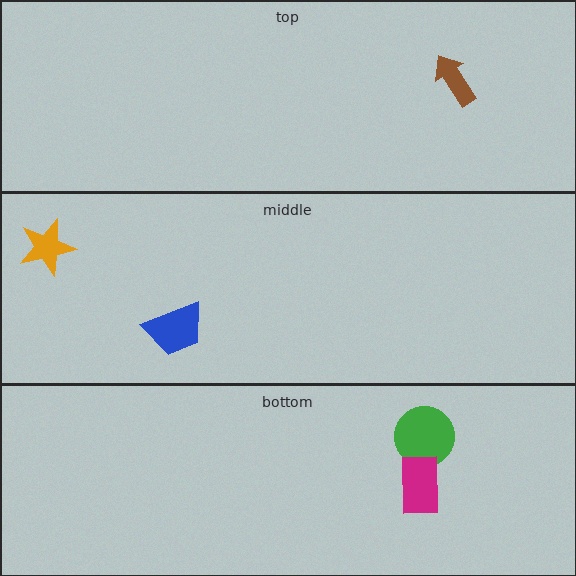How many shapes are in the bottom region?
2.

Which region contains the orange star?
The middle region.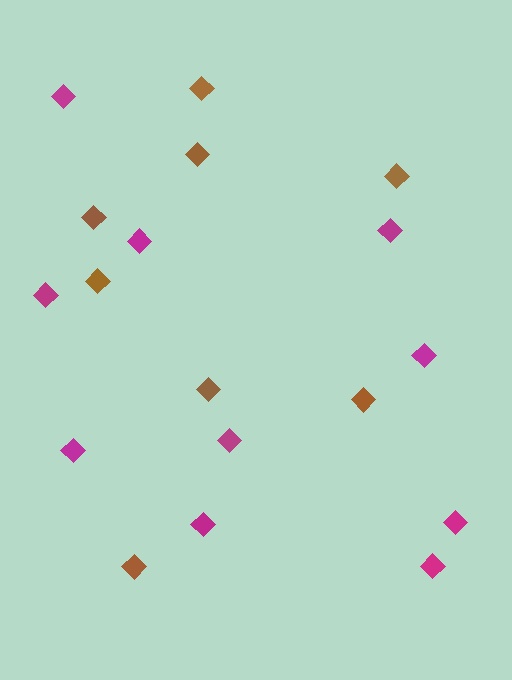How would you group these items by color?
There are 2 groups: one group of magenta diamonds (10) and one group of brown diamonds (8).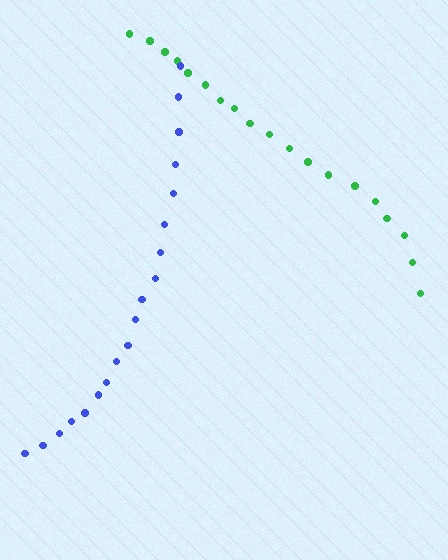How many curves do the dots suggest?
There are 2 distinct paths.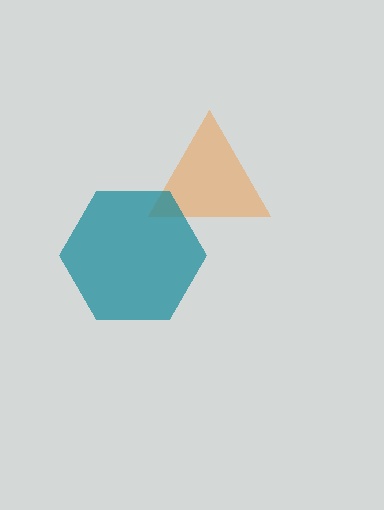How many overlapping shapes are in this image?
There are 2 overlapping shapes in the image.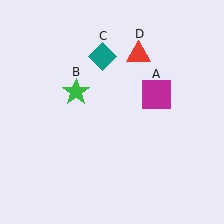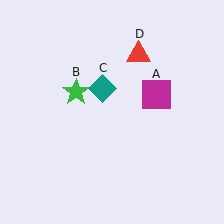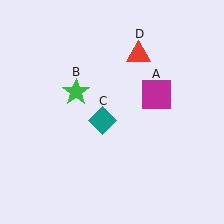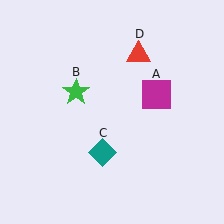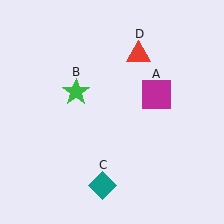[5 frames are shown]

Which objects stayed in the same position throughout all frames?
Magenta square (object A) and green star (object B) and red triangle (object D) remained stationary.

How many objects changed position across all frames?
1 object changed position: teal diamond (object C).